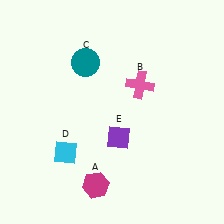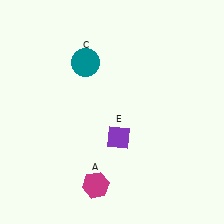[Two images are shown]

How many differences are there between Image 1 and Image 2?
There are 2 differences between the two images.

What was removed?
The cyan diamond (D), the pink cross (B) were removed in Image 2.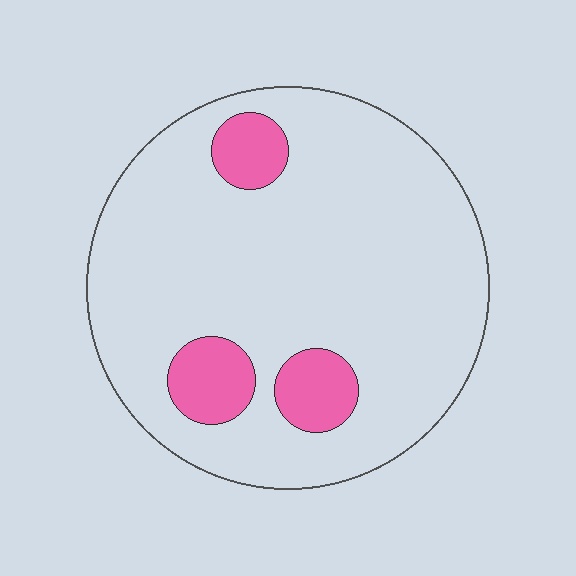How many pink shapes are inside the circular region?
3.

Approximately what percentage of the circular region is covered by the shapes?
Approximately 15%.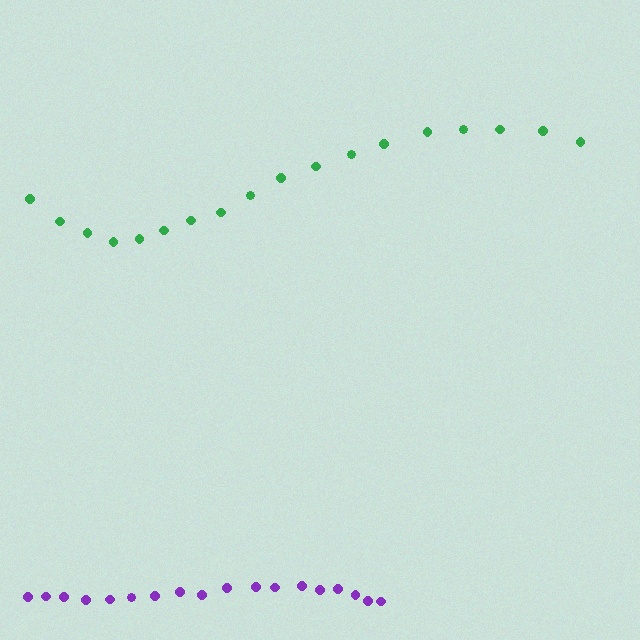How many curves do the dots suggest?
There are 2 distinct paths.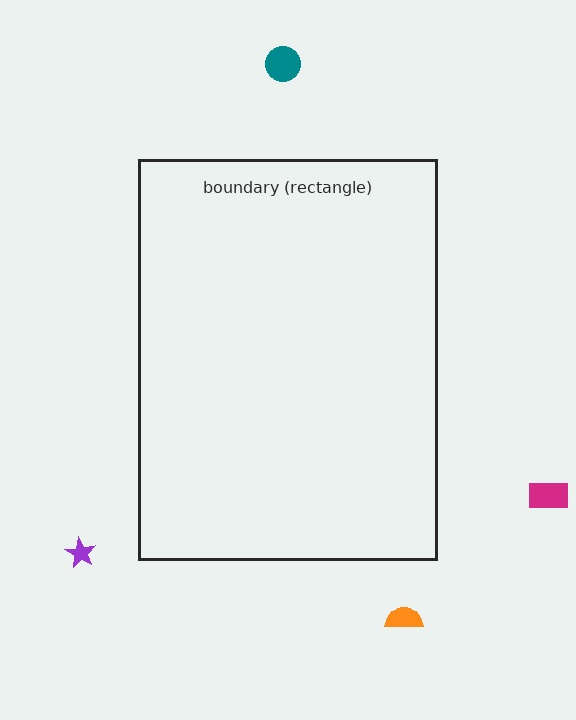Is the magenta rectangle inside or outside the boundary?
Outside.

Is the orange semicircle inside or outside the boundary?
Outside.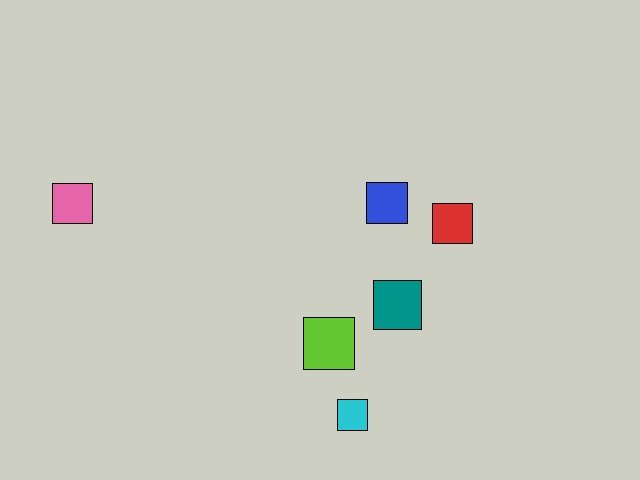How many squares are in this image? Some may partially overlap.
There are 6 squares.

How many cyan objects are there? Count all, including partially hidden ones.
There is 1 cyan object.